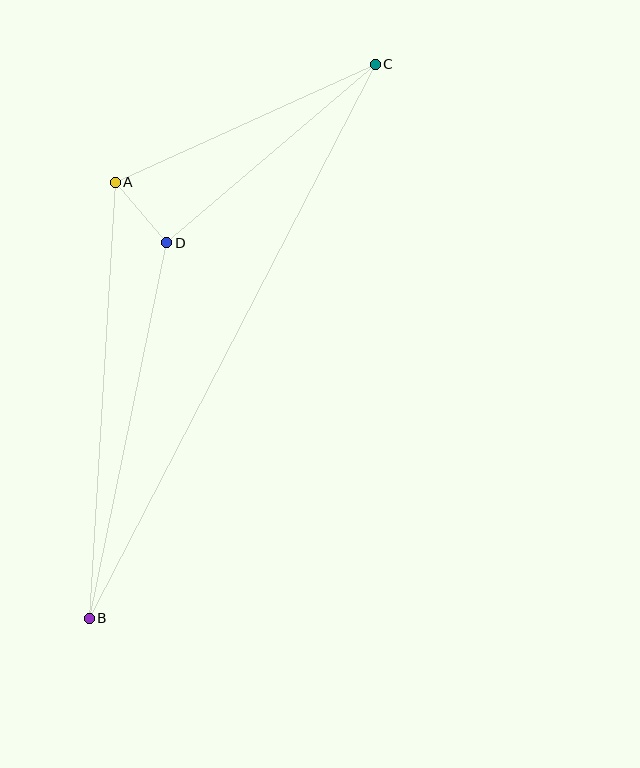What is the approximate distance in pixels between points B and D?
The distance between B and D is approximately 383 pixels.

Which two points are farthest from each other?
Points B and C are farthest from each other.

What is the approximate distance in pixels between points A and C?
The distance between A and C is approximately 285 pixels.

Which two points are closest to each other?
Points A and D are closest to each other.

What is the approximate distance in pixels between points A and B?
The distance between A and B is approximately 437 pixels.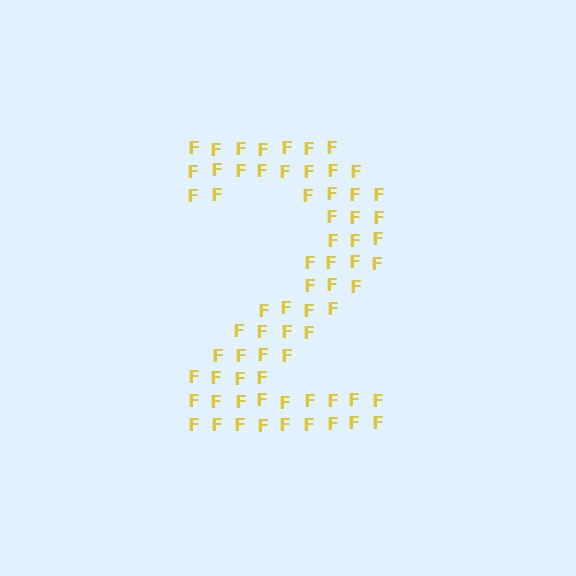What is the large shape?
The large shape is the digit 2.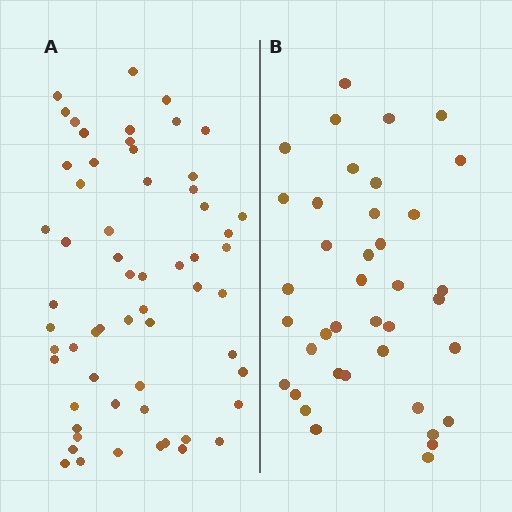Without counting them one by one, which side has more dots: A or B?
Region A (the left region) has more dots.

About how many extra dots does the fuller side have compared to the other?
Region A has approximately 20 more dots than region B.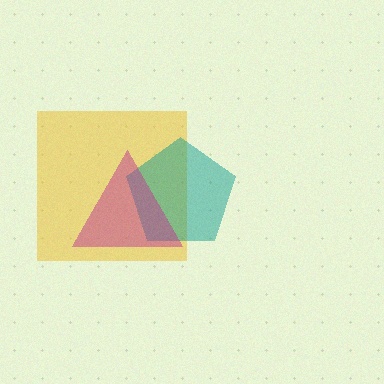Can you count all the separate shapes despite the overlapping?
Yes, there are 3 separate shapes.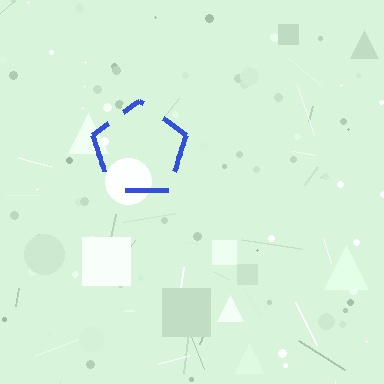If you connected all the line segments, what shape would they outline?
They would outline a pentagon.